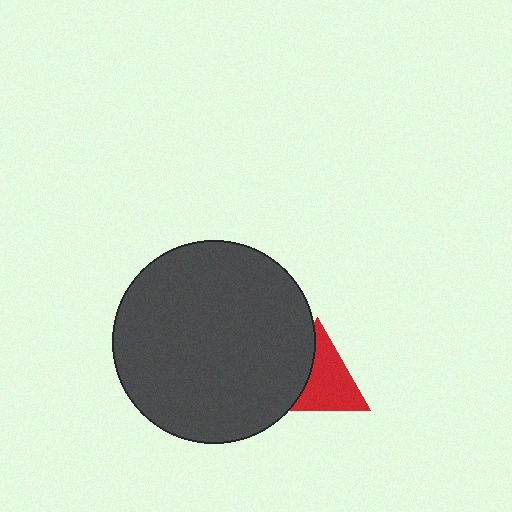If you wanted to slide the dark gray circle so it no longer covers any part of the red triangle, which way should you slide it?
Slide it left — that is the most direct way to separate the two shapes.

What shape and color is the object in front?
The object in front is a dark gray circle.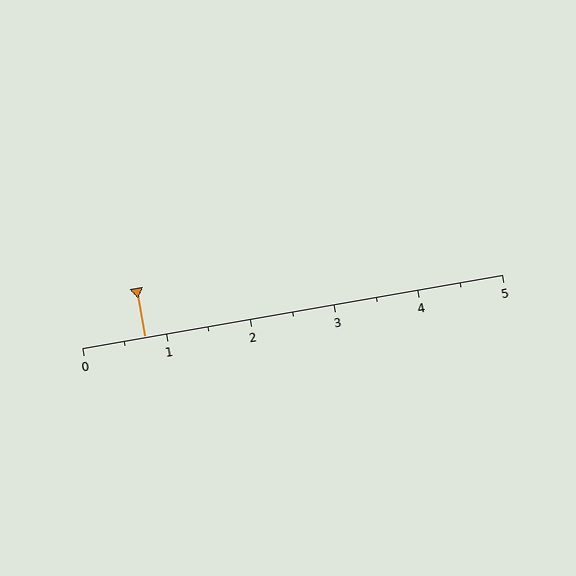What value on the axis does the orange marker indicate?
The marker indicates approximately 0.8.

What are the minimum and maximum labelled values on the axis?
The axis runs from 0 to 5.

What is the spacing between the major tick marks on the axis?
The major ticks are spaced 1 apart.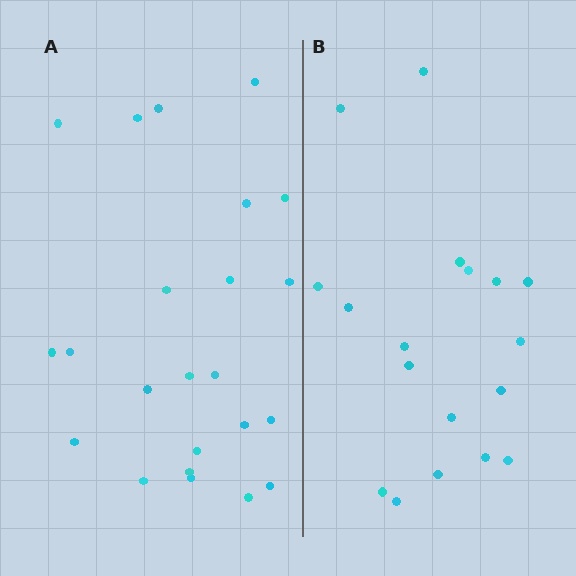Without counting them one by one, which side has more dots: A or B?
Region A (the left region) has more dots.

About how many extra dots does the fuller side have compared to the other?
Region A has about 5 more dots than region B.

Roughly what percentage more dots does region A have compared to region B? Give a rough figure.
About 30% more.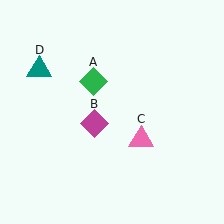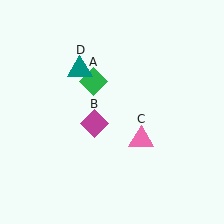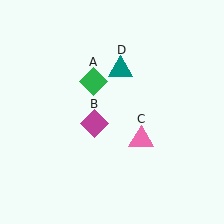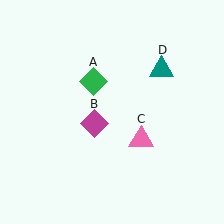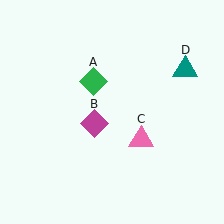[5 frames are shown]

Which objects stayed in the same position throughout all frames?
Green diamond (object A) and magenta diamond (object B) and pink triangle (object C) remained stationary.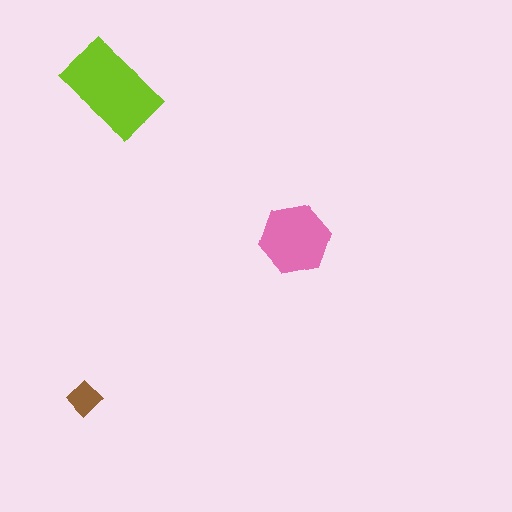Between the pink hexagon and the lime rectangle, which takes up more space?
The lime rectangle.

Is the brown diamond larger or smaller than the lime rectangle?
Smaller.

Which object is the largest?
The lime rectangle.